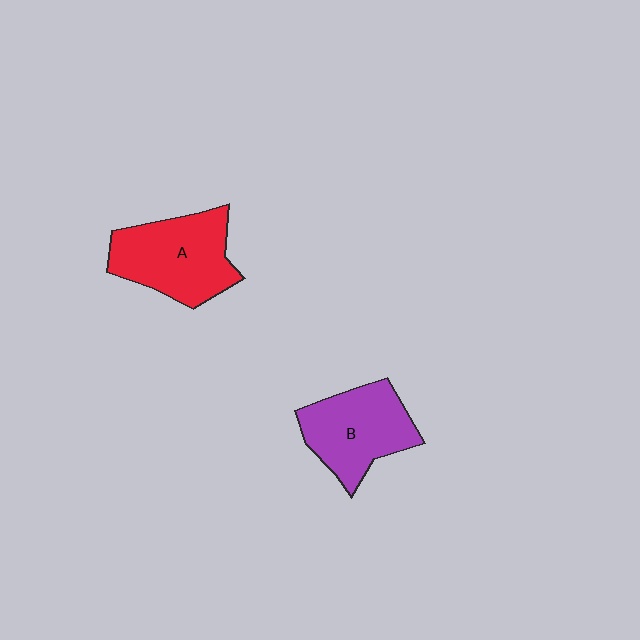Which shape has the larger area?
Shape A (red).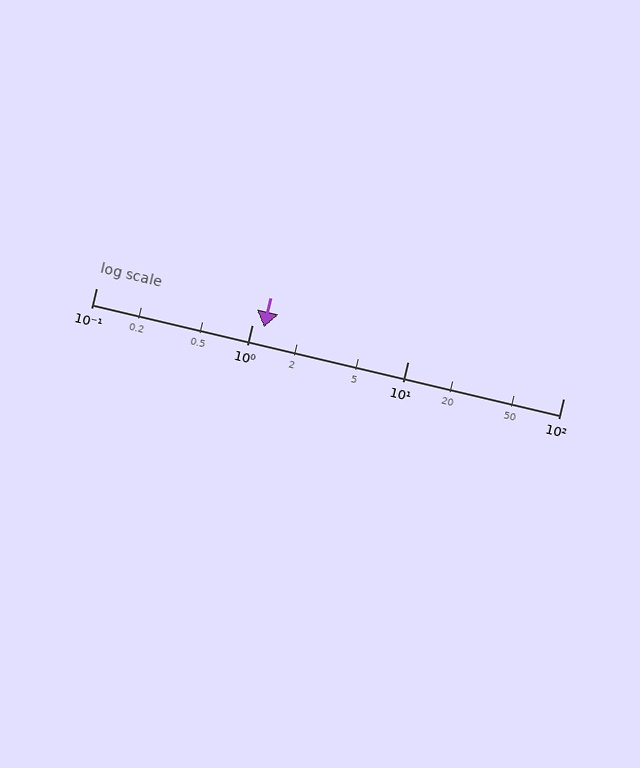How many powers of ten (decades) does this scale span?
The scale spans 3 decades, from 0.1 to 100.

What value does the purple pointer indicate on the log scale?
The pointer indicates approximately 1.2.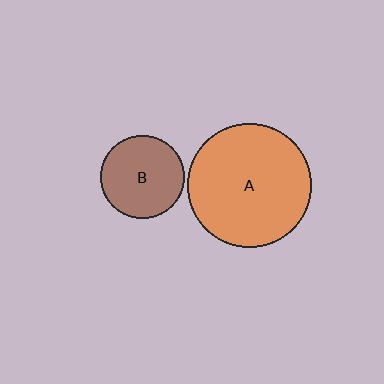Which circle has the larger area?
Circle A (orange).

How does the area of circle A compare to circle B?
Approximately 2.2 times.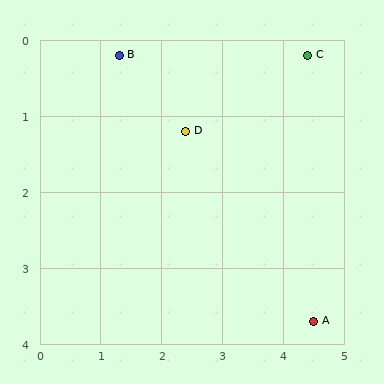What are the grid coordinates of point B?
Point B is at approximately (1.3, 0.2).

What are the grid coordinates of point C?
Point C is at approximately (4.4, 0.2).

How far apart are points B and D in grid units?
Points B and D are about 1.5 grid units apart.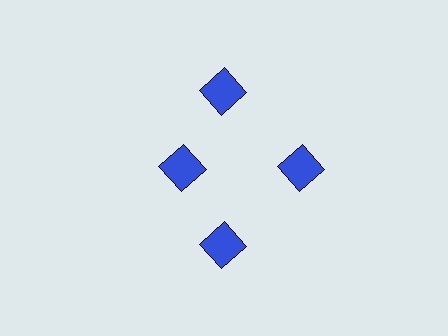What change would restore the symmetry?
The symmetry would be restored by moving it outward, back onto the ring so that all 4 diamonds sit at equal angles and equal distance from the center.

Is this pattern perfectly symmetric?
No. The 4 blue diamonds are arranged in a ring, but one element near the 9 o'clock position is pulled inward toward the center, breaking the 4-fold rotational symmetry.